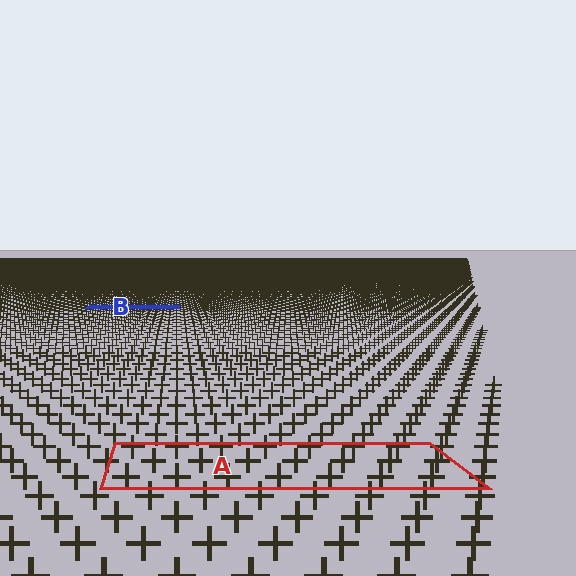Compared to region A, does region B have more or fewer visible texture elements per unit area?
Region B has more texture elements per unit area — they are packed more densely because it is farther away.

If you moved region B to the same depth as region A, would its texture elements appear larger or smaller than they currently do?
They would appear larger. At a closer depth, the same texture elements are projected at a bigger on-screen size.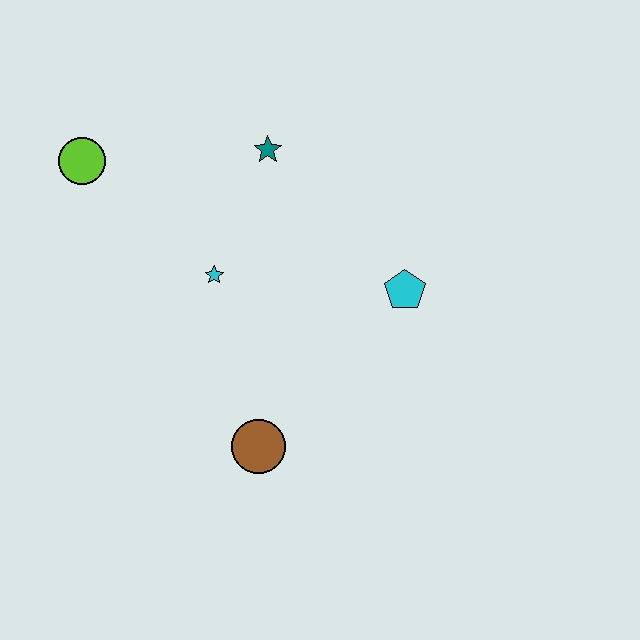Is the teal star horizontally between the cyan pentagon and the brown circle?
Yes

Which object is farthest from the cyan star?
The cyan pentagon is farthest from the cyan star.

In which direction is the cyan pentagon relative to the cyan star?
The cyan pentagon is to the right of the cyan star.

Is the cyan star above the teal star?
No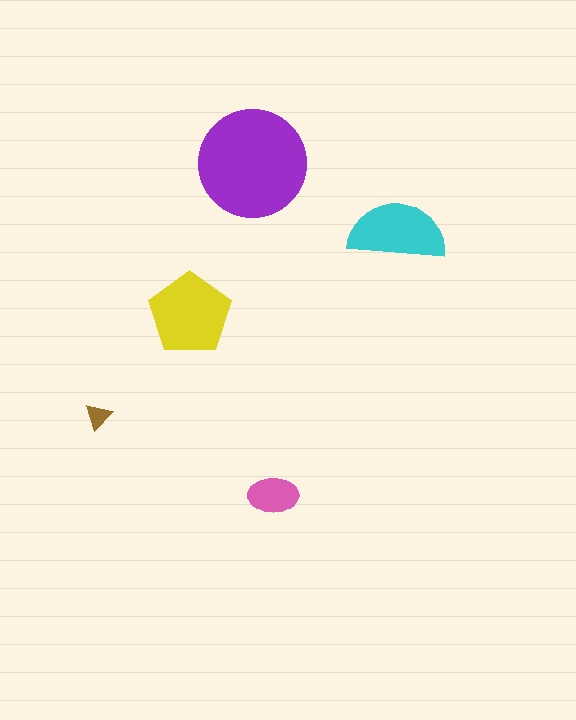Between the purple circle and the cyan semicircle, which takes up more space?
The purple circle.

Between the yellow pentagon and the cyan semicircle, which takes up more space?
The yellow pentagon.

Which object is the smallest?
The brown triangle.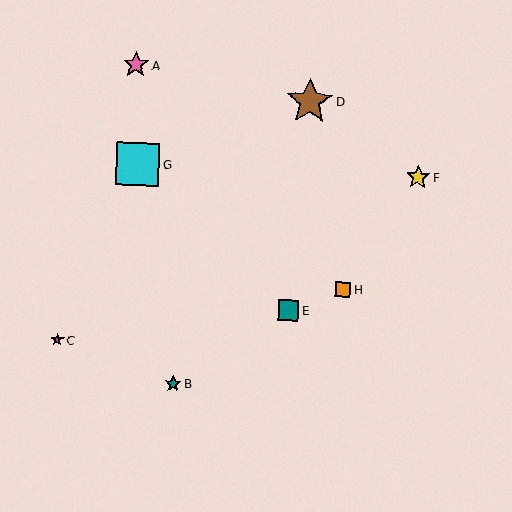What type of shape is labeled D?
Shape D is a brown star.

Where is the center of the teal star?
The center of the teal star is at (173, 384).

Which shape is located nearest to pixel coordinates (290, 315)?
The teal square (labeled E) at (288, 310) is nearest to that location.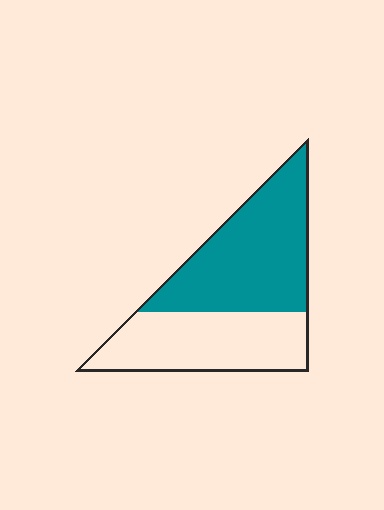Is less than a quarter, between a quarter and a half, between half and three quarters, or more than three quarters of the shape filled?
Between half and three quarters.